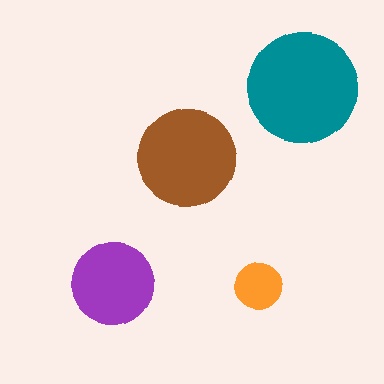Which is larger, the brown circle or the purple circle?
The brown one.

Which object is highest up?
The teal circle is topmost.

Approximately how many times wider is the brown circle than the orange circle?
About 2 times wider.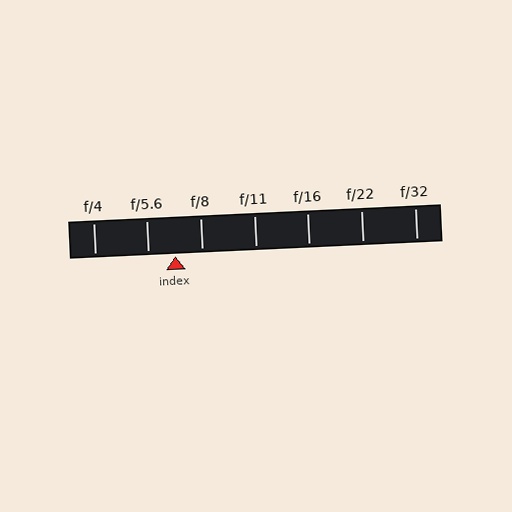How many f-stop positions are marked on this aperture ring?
There are 7 f-stop positions marked.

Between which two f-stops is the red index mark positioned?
The index mark is between f/5.6 and f/8.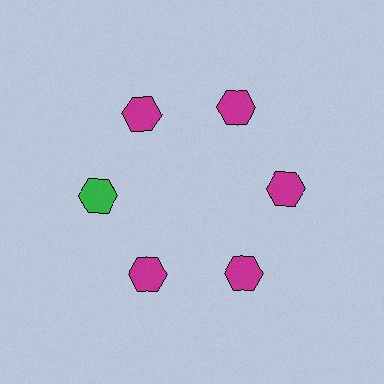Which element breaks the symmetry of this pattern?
The green hexagon at roughly the 9 o'clock position breaks the symmetry. All other shapes are magenta hexagons.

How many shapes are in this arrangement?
There are 6 shapes arranged in a ring pattern.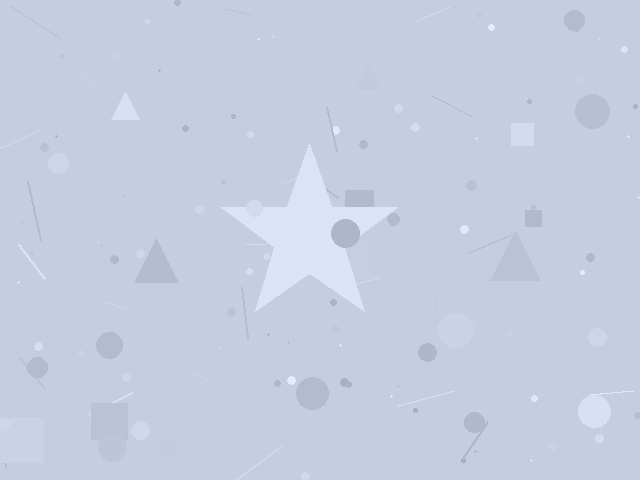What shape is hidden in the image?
A star is hidden in the image.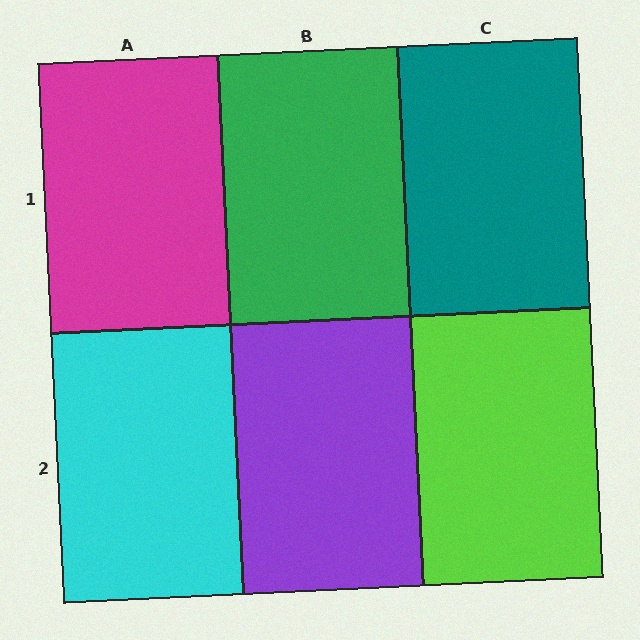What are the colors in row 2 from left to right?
Cyan, purple, lime.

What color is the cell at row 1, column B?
Green.